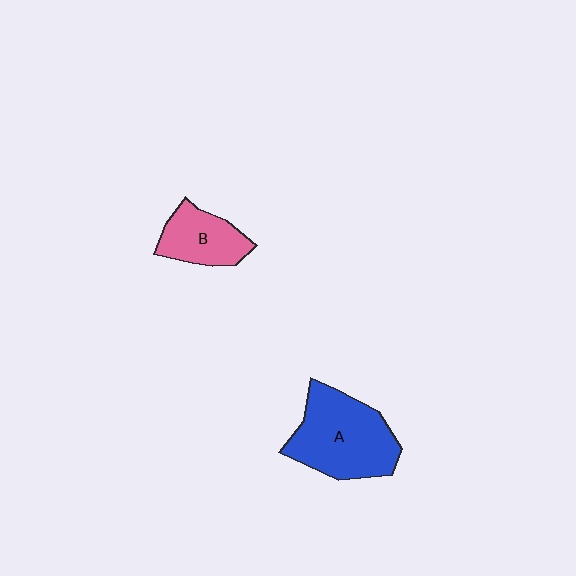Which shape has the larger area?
Shape A (blue).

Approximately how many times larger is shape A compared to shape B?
Approximately 1.8 times.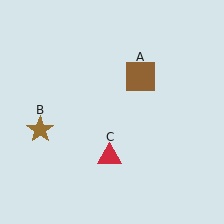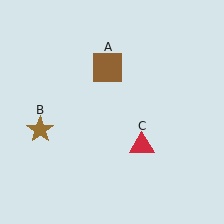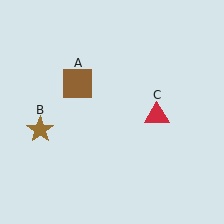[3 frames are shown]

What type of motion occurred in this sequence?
The brown square (object A), red triangle (object C) rotated counterclockwise around the center of the scene.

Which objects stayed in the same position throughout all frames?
Brown star (object B) remained stationary.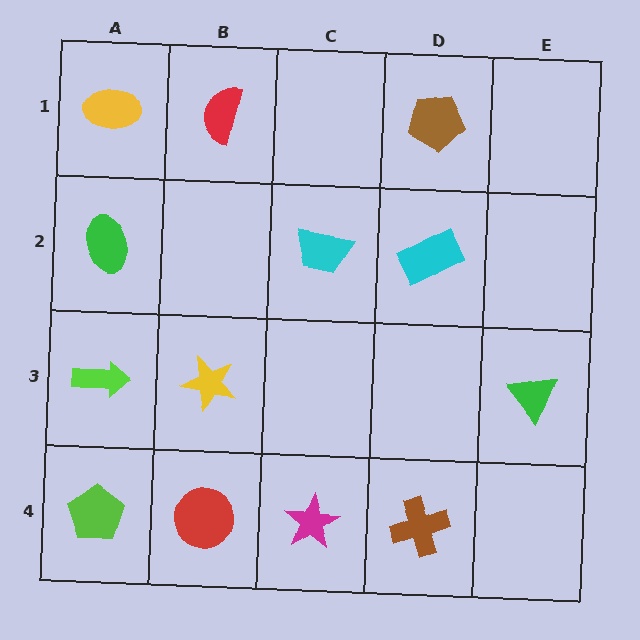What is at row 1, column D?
A brown pentagon.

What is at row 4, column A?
A lime pentagon.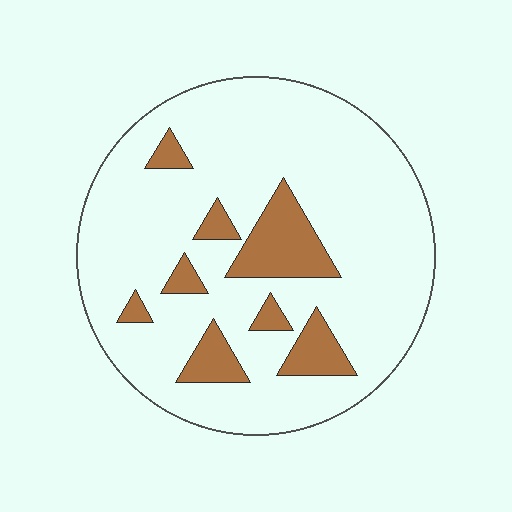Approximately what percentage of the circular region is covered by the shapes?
Approximately 15%.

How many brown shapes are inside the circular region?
8.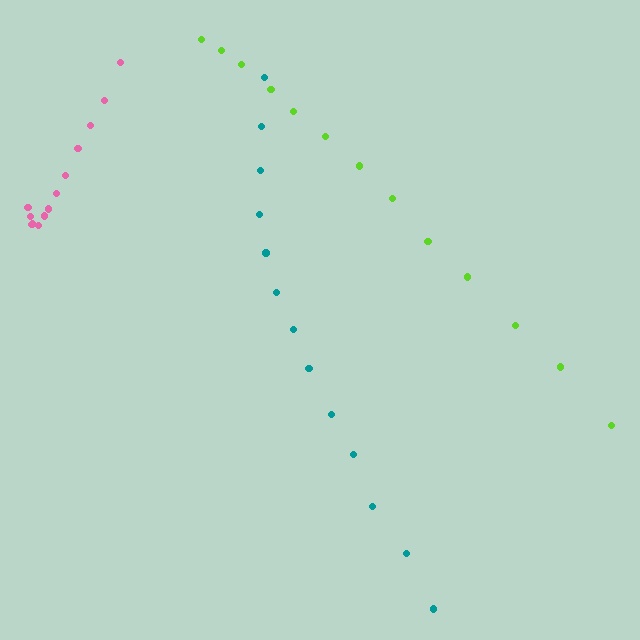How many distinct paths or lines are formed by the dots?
There are 3 distinct paths.